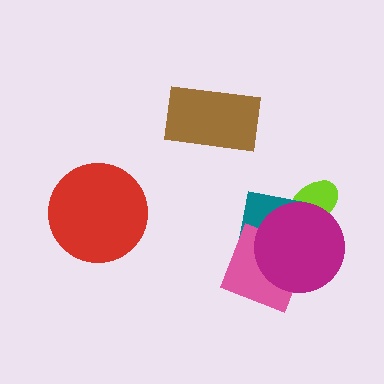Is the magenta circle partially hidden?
No, no other shape covers it.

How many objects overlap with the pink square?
2 objects overlap with the pink square.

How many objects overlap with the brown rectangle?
0 objects overlap with the brown rectangle.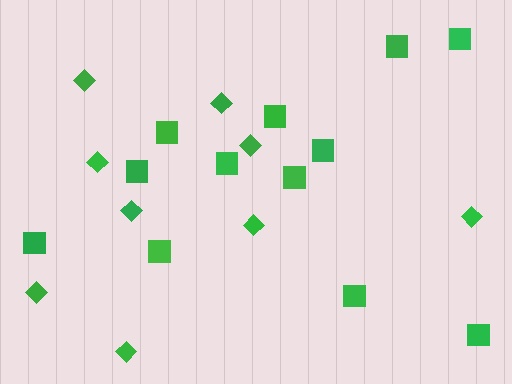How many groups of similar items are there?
There are 2 groups: one group of diamonds (9) and one group of squares (12).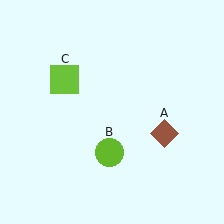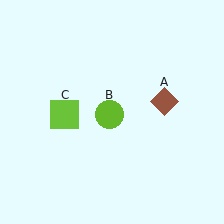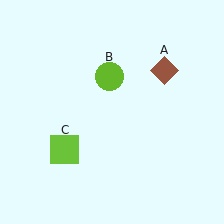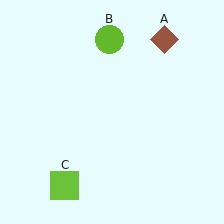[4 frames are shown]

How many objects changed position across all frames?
3 objects changed position: brown diamond (object A), lime circle (object B), lime square (object C).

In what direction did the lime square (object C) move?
The lime square (object C) moved down.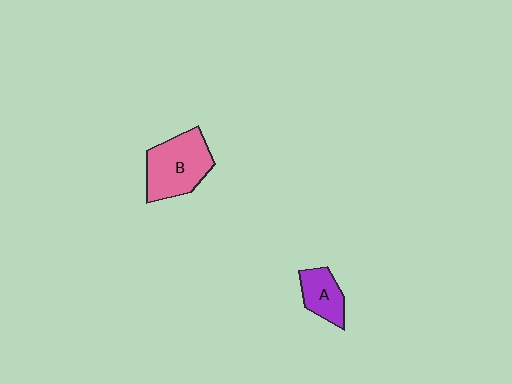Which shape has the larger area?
Shape B (pink).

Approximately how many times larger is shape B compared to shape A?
Approximately 1.9 times.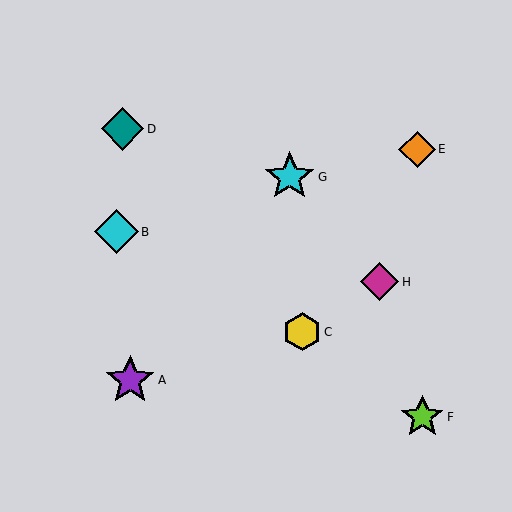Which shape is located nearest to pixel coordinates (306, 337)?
The yellow hexagon (labeled C) at (302, 332) is nearest to that location.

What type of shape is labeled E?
Shape E is an orange diamond.